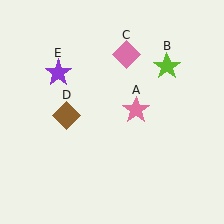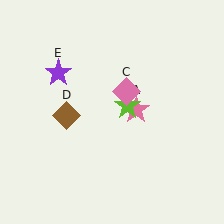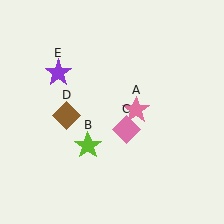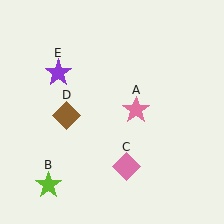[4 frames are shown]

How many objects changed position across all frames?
2 objects changed position: lime star (object B), pink diamond (object C).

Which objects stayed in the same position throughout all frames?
Pink star (object A) and brown diamond (object D) and purple star (object E) remained stationary.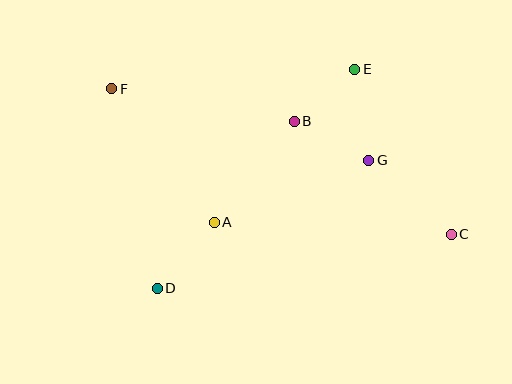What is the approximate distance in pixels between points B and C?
The distance between B and C is approximately 193 pixels.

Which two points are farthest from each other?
Points C and F are farthest from each other.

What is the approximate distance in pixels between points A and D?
The distance between A and D is approximately 87 pixels.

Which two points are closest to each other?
Points B and E are closest to each other.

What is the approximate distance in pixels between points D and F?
The distance between D and F is approximately 205 pixels.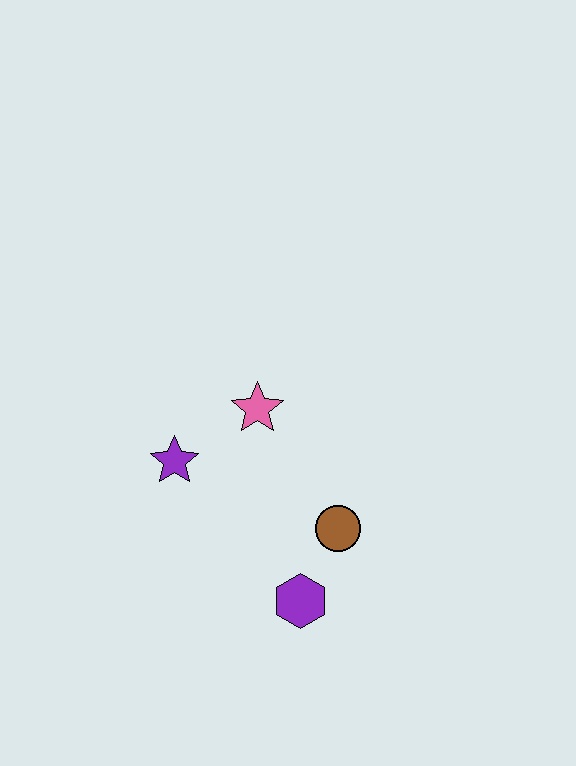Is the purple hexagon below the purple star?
Yes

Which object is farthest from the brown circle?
The purple star is farthest from the brown circle.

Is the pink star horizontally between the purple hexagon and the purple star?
Yes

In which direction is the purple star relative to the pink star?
The purple star is to the left of the pink star.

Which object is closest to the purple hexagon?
The brown circle is closest to the purple hexagon.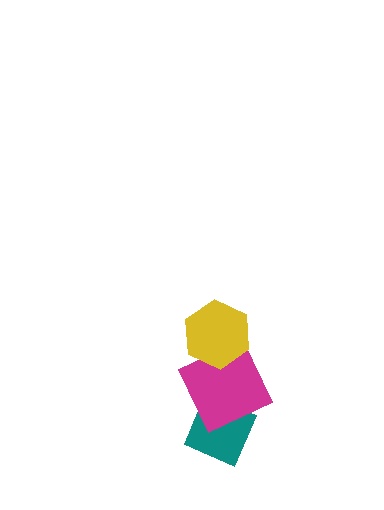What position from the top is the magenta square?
The magenta square is 2nd from the top.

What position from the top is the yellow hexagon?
The yellow hexagon is 1st from the top.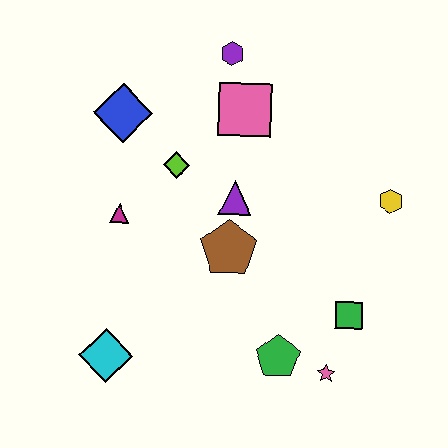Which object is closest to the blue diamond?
The lime diamond is closest to the blue diamond.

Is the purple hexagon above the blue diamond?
Yes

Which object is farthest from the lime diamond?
The pink star is farthest from the lime diamond.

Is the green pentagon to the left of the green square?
Yes